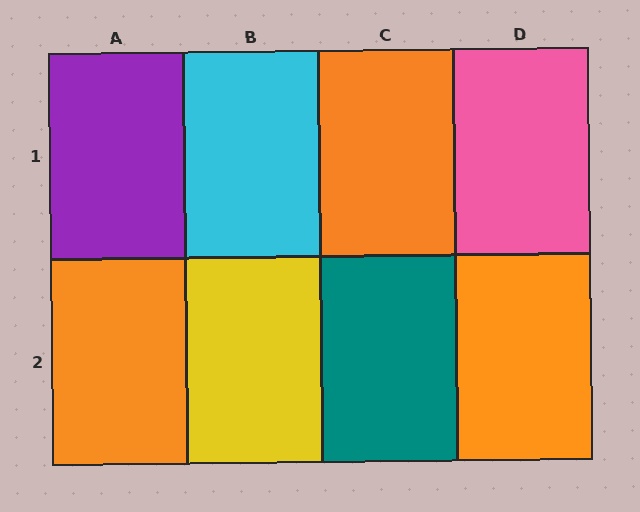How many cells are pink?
1 cell is pink.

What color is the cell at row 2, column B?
Yellow.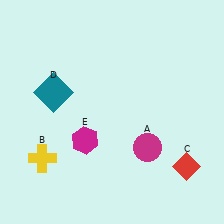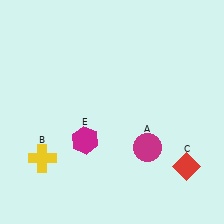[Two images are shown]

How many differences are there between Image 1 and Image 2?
There is 1 difference between the two images.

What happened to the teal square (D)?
The teal square (D) was removed in Image 2. It was in the top-left area of Image 1.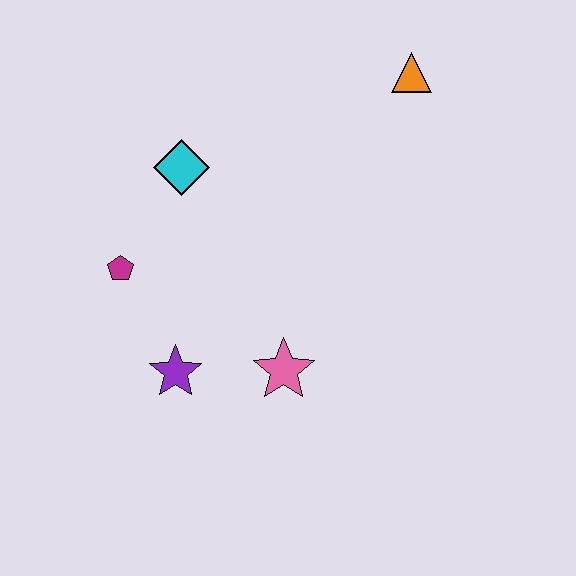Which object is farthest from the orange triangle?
The purple star is farthest from the orange triangle.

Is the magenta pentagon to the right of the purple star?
No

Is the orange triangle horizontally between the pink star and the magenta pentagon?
No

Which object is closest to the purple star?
The pink star is closest to the purple star.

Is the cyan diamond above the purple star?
Yes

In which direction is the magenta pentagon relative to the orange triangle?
The magenta pentagon is to the left of the orange triangle.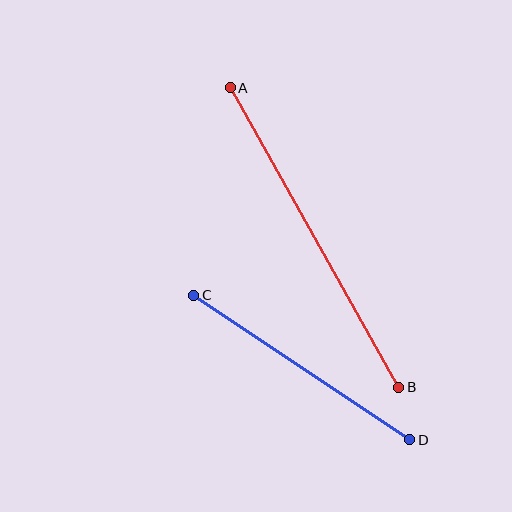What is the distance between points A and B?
The distance is approximately 343 pixels.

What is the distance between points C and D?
The distance is approximately 260 pixels.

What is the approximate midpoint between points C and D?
The midpoint is at approximately (302, 367) pixels.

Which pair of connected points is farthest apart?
Points A and B are farthest apart.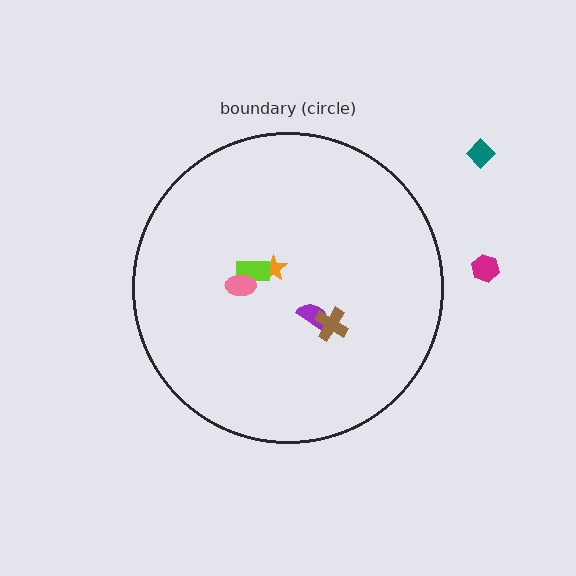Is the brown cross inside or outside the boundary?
Inside.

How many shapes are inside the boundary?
5 inside, 2 outside.